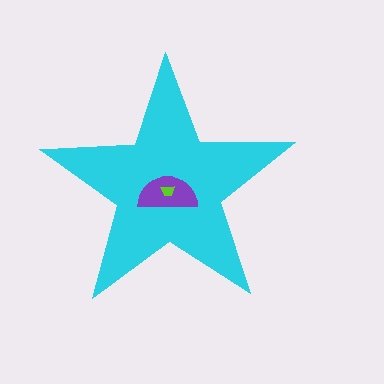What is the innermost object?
The lime trapezoid.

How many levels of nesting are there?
3.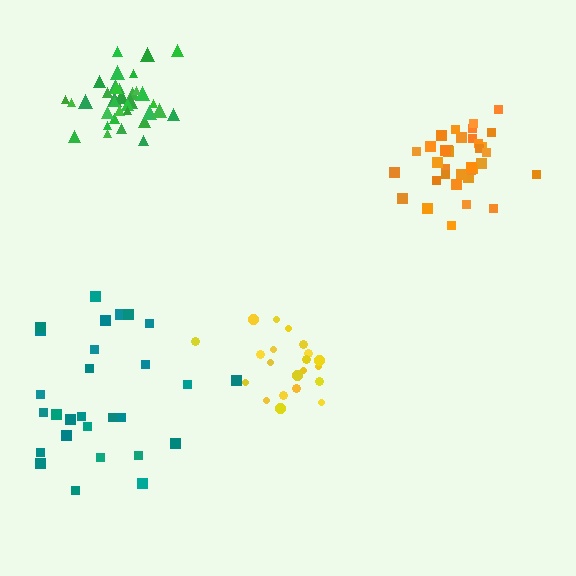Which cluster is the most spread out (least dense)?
Teal.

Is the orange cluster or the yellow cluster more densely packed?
Orange.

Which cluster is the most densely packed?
Green.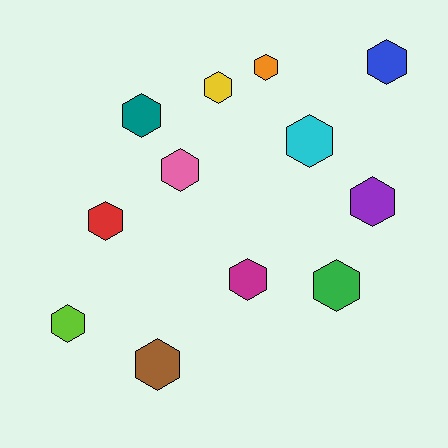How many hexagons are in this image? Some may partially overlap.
There are 12 hexagons.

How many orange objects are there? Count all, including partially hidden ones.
There is 1 orange object.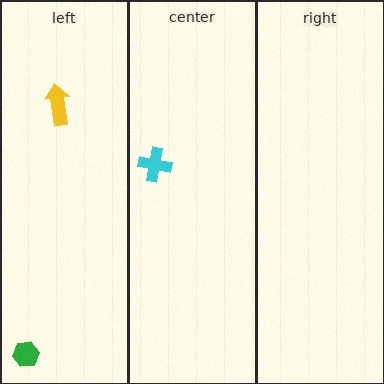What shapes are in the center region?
The cyan cross.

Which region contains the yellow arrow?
The left region.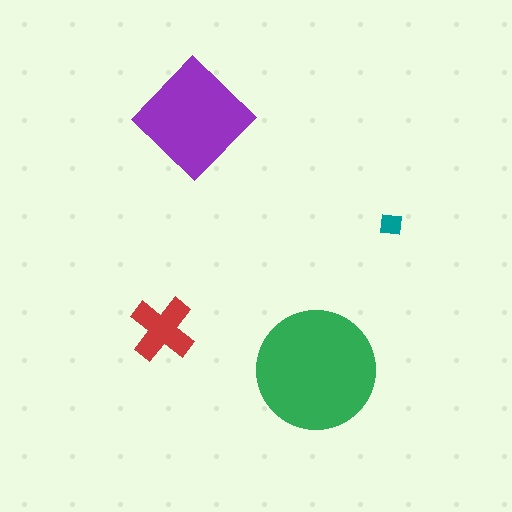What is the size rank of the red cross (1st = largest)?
3rd.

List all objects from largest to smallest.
The green circle, the purple diamond, the red cross, the teal square.